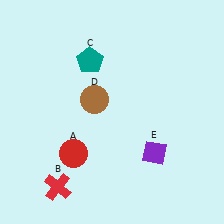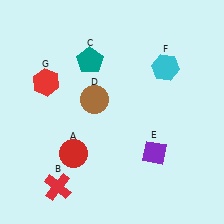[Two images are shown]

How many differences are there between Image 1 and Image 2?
There are 2 differences between the two images.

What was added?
A cyan hexagon (F), a red hexagon (G) were added in Image 2.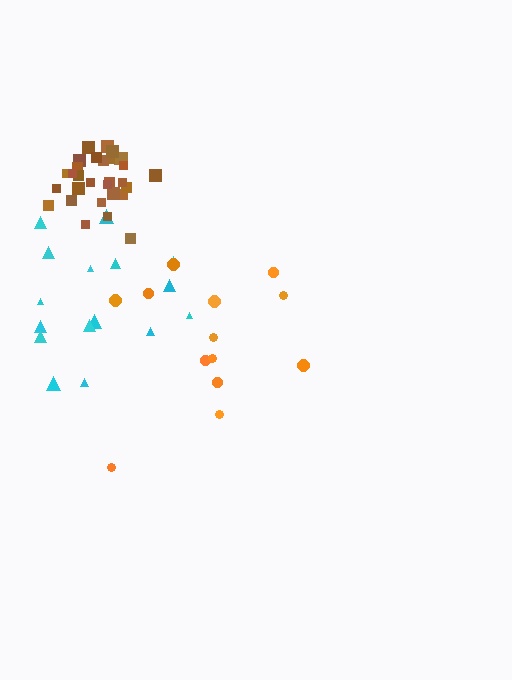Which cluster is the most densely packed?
Brown.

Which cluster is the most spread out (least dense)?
Orange.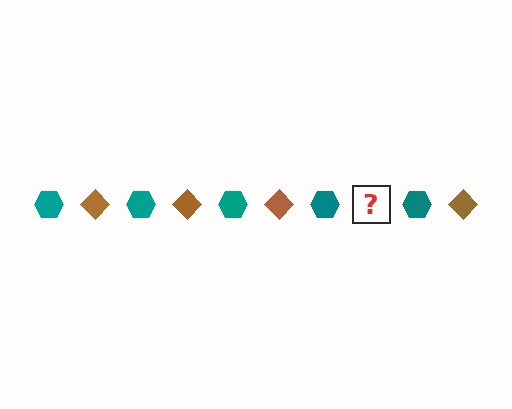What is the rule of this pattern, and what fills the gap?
The rule is that the pattern alternates between teal hexagon and brown diamond. The gap should be filled with a brown diamond.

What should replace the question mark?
The question mark should be replaced with a brown diamond.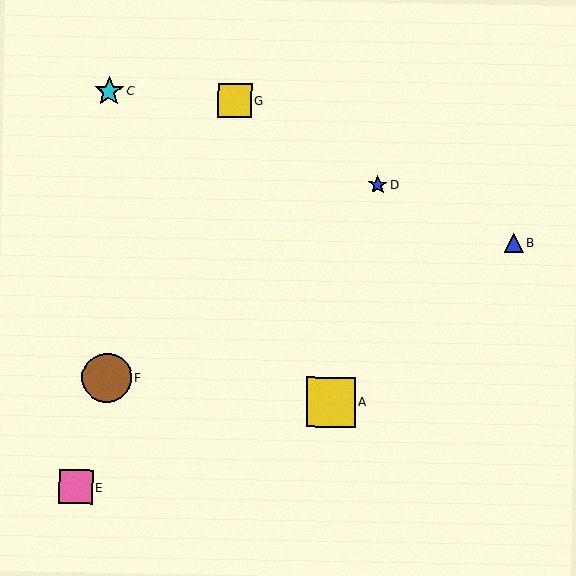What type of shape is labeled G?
Shape G is a yellow square.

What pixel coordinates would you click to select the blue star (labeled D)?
Click at (377, 185) to select the blue star D.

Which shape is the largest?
The brown circle (labeled F) is the largest.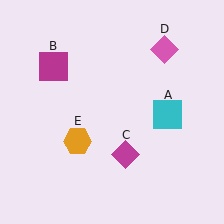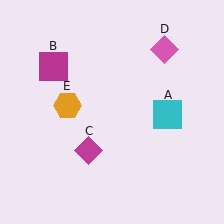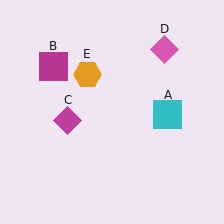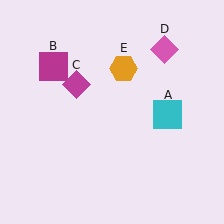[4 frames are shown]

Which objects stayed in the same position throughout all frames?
Cyan square (object A) and magenta square (object B) and pink diamond (object D) remained stationary.